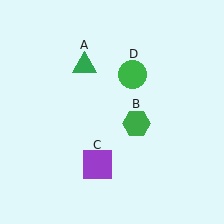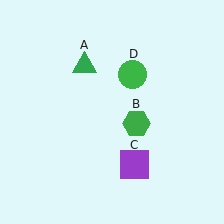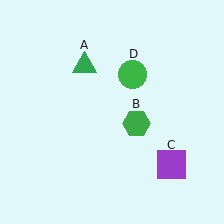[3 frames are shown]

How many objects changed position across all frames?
1 object changed position: purple square (object C).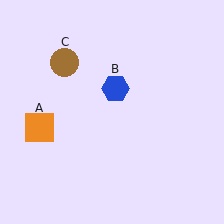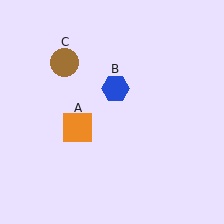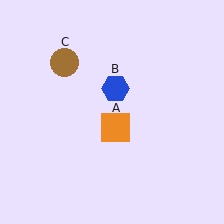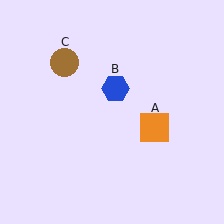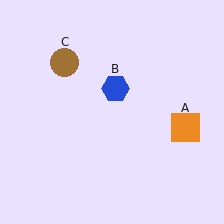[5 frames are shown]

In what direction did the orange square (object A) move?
The orange square (object A) moved right.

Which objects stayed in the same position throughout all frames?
Blue hexagon (object B) and brown circle (object C) remained stationary.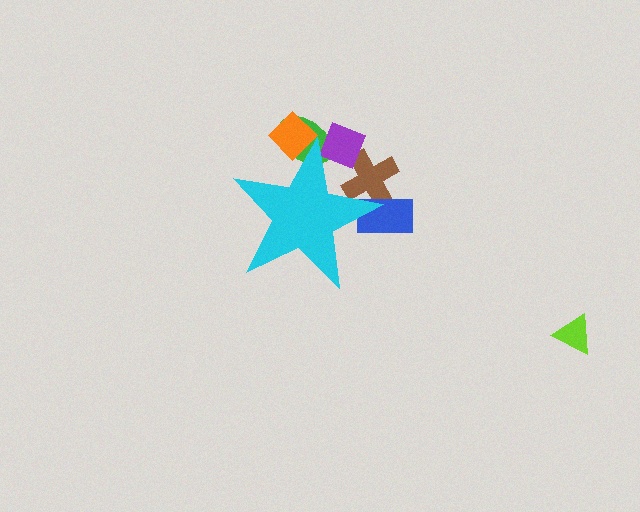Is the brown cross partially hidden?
Yes, the brown cross is partially hidden behind the cyan star.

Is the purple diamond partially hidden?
Yes, the purple diamond is partially hidden behind the cyan star.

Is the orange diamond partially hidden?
Yes, the orange diamond is partially hidden behind the cyan star.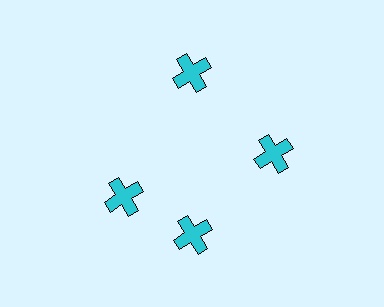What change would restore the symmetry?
The symmetry would be restored by rotating it back into even spacing with its neighbors so that all 4 crosses sit at equal angles and equal distance from the center.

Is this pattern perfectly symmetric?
No. The 4 cyan crosses are arranged in a ring, but one element near the 9 o'clock position is rotated out of alignment along the ring, breaking the 4-fold rotational symmetry.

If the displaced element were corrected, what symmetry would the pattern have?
It would have 4-fold rotational symmetry — the pattern would map onto itself every 90 degrees.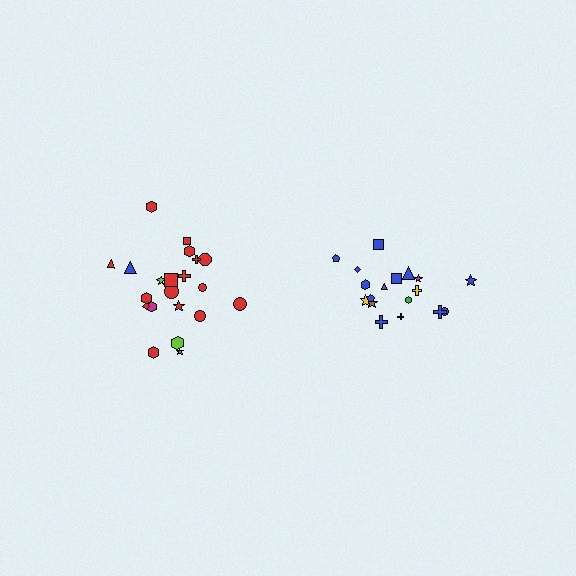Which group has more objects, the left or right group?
The left group.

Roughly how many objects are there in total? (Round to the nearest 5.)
Roughly 40 objects in total.